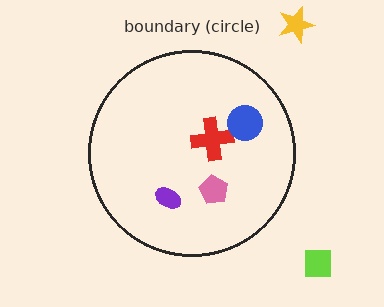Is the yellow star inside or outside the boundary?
Outside.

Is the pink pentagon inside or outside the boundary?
Inside.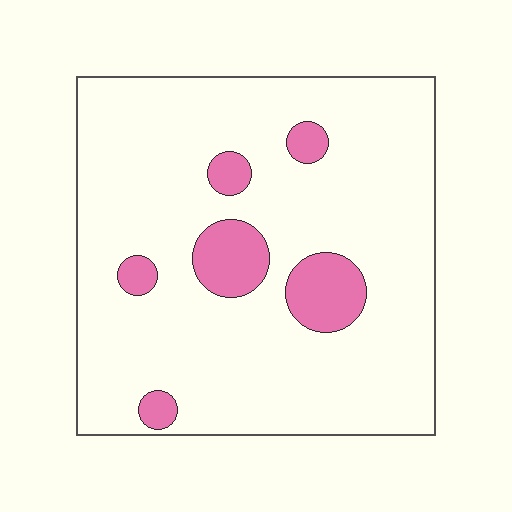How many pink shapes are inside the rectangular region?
6.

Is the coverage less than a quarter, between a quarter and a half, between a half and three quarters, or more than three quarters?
Less than a quarter.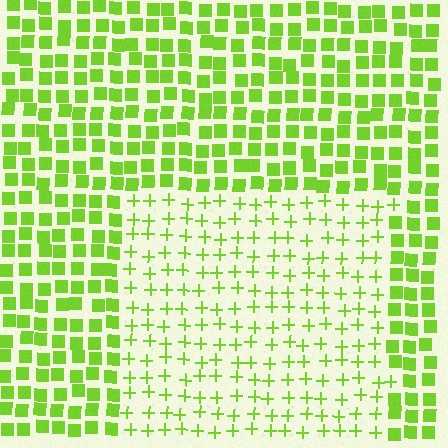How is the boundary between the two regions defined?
The boundary is defined by a change in element shape: plus signs inside vs. squares outside. All elements share the same color and spacing.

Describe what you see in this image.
The image is filled with small lime elements arranged in a uniform grid. A rectangle-shaped region contains plus signs, while the surrounding area contains squares. The boundary is defined purely by the change in element shape.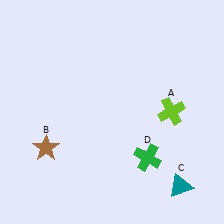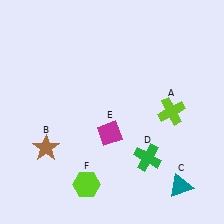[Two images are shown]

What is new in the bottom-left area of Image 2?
A lime hexagon (F) was added in the bottom-left area of Image 2.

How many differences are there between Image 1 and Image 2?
There are 2 differences between the two images.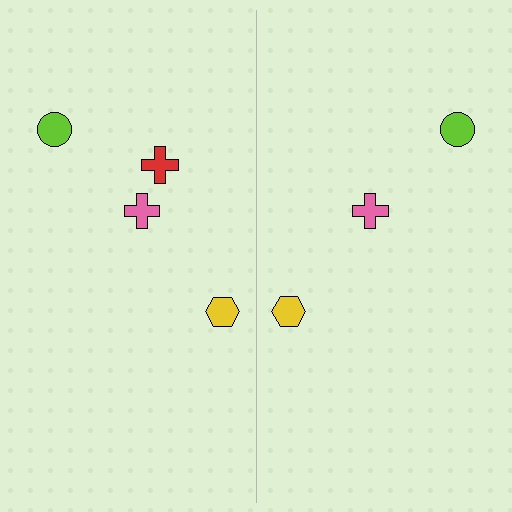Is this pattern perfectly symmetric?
No, the pattern is not perfectly symmetric. A red cross is missing from the right side.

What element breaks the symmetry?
A red cross is missing from the right side.